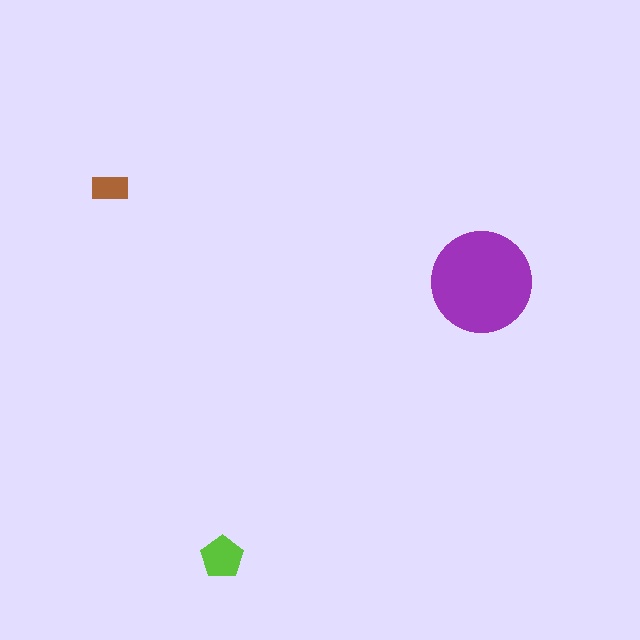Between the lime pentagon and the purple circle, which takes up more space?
The purple circle.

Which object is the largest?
The purple circle.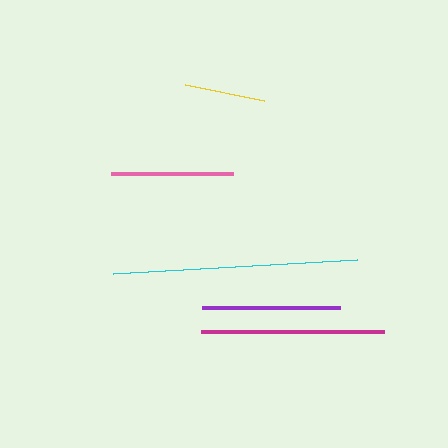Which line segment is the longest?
The cyan line is the longest at approximately 245 pixels.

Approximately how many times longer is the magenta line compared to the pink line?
The magenta line is approximately 1.5 times the length of the pink line.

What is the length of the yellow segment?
The yellow segment is approximately 80 pixels long.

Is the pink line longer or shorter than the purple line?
The purple line is longer than the pink line.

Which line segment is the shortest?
The yellow line is the shortest at approximately 80 pixels.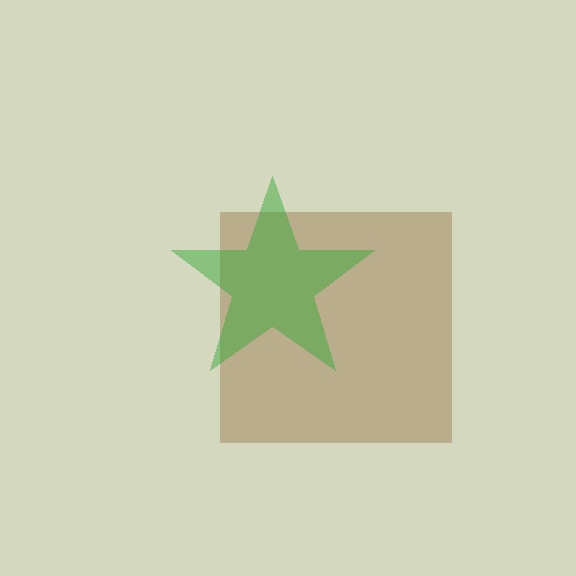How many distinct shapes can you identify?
There are 2 distinct shapes: a brown square, a green star.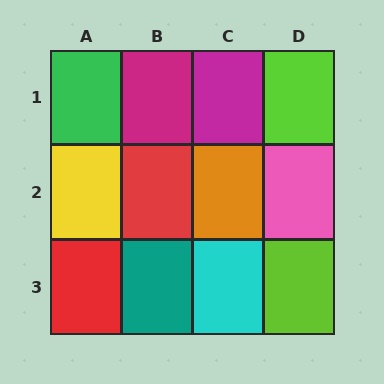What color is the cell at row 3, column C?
Cyan.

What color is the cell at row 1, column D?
Lime.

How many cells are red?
2 cells are red.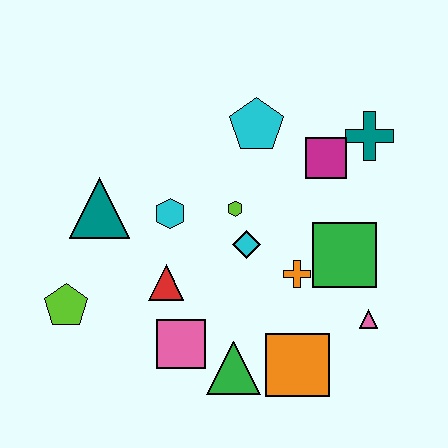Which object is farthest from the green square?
The lime pentagon is farthest from the green square.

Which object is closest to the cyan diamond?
The lime hexagon is closest to the cyan diamond.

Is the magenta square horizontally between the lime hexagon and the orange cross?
No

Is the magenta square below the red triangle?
No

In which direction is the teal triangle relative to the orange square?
The teal triangle is to the left of the orange square.